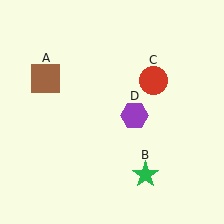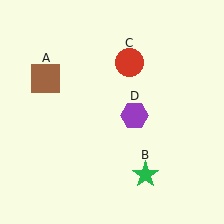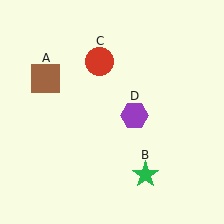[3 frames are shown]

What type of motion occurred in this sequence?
The red circle (object C) rotated counterclockwise around the center of the scene.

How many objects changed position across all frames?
1 object changed position: red circle (object C).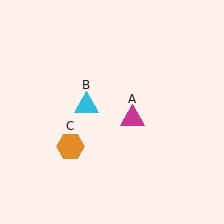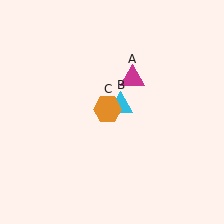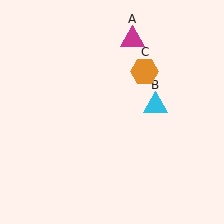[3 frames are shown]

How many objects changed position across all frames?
3 objects changed position: magenta triangle (object A), cyan triangle (object B), orange hexagon (object C).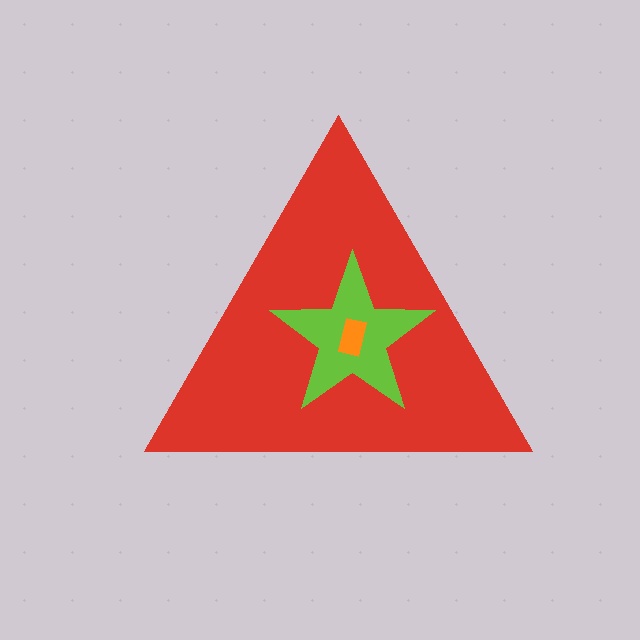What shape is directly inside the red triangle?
The lime star.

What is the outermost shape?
The red triangle.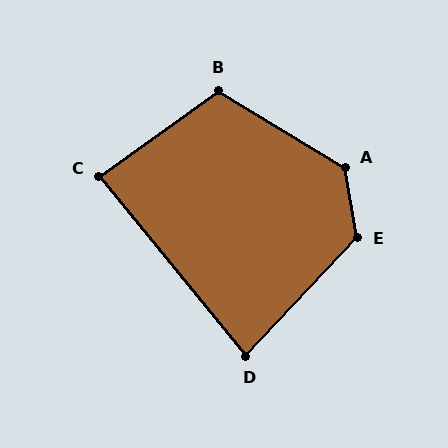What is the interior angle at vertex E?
Approximately 127 degrees (obtuse).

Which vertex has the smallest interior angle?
D, at approximately 83 degrees.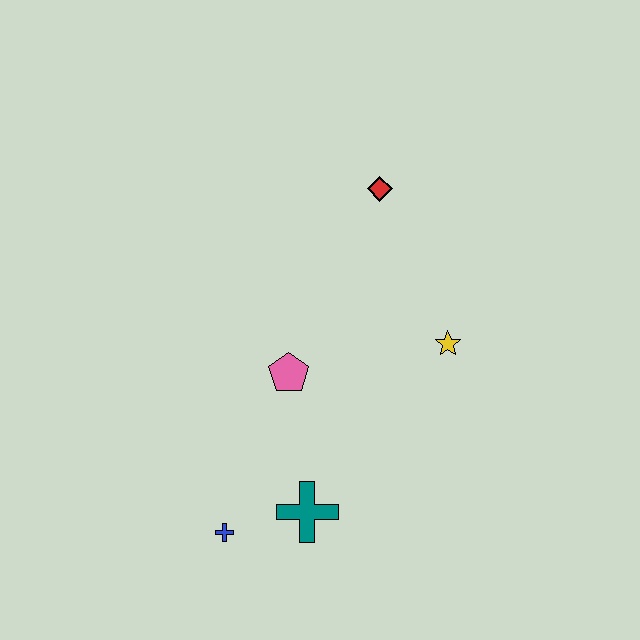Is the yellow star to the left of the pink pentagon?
No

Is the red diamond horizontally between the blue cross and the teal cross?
No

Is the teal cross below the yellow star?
Yes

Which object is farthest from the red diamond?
The blue cross is farthest from the red diamond.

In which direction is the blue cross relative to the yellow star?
The blue cross is to the left of the yellow star.